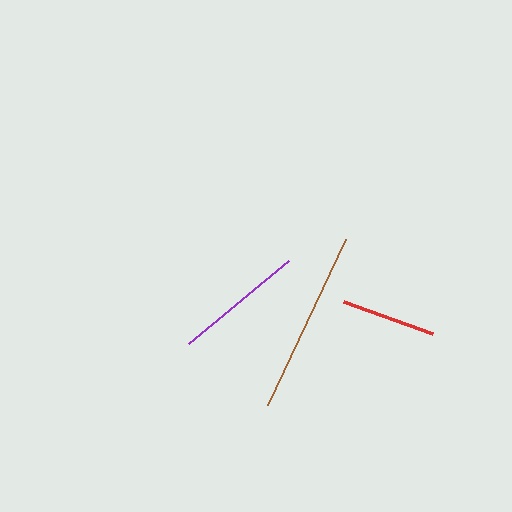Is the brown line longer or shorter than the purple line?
The brown line is longer than the purple line.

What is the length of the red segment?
The red segment is approximately 94 pixels long.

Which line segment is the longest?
The brown line is the longest at approximately 183 pixels.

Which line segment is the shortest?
The red line is the shortest at approximately 94 pixels.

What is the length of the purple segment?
The purple segment is approximately 129 pixels long.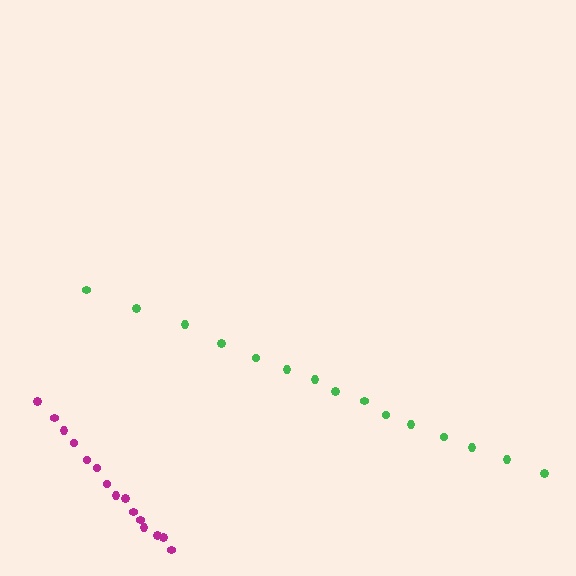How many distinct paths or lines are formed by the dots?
There are 2 distinct paths.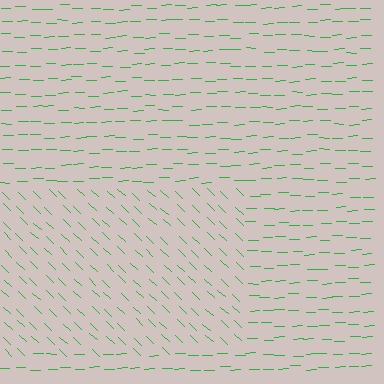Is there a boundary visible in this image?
Yes, there is a texture boundary formed by a change in line orientation.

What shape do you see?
I see a rectangle.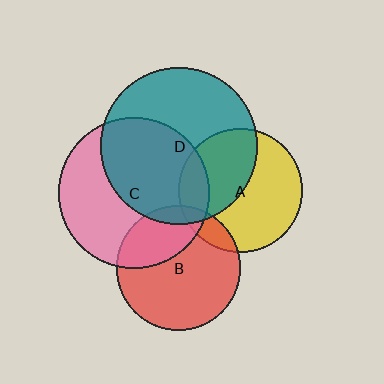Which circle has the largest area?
Circle D (teal).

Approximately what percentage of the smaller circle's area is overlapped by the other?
Approximately 50%.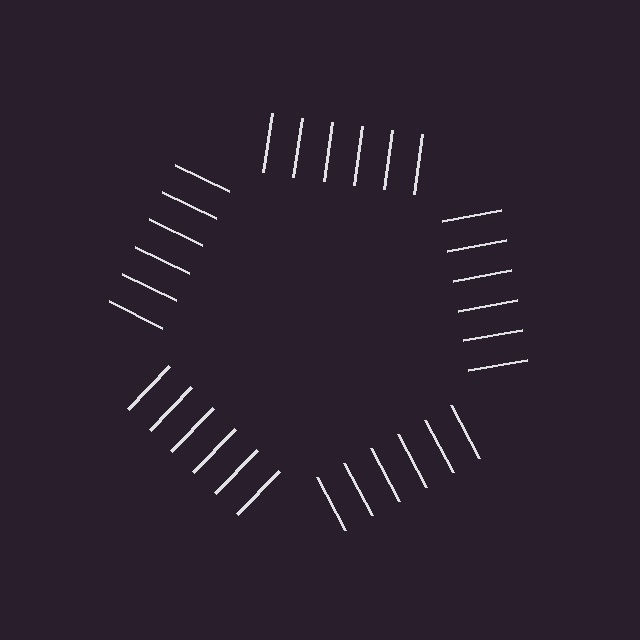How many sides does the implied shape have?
5 sides — the line-ends trace a pentagon.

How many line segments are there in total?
30 — 6 along each of the 5 edges.